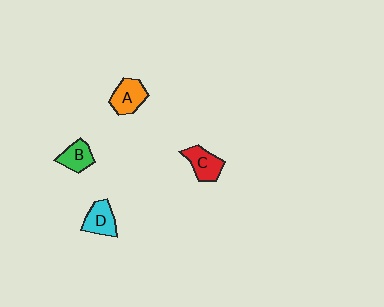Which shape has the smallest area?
Shape B (green).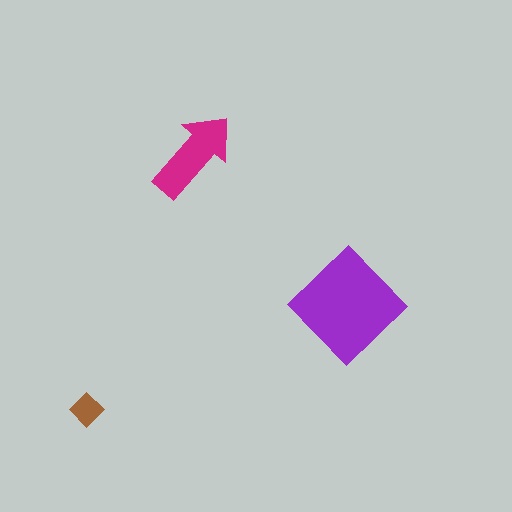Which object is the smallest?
The brown diamond.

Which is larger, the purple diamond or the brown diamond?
The purple diamond.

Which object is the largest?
The purple diamond.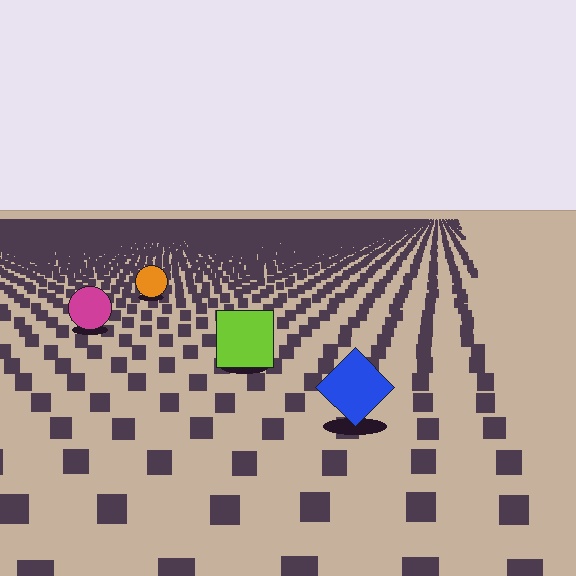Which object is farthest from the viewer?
The orange circle is farthest from the viewer. It appears smaller and the ground texture around it is denser.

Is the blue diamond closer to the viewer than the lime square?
Yes. The blue diamond is closer — you can tell from the texture gradient: the ground texture is coarser near it.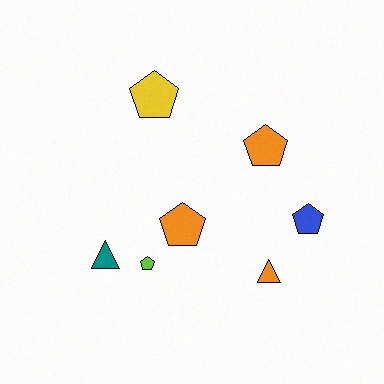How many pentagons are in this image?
There are 5 pentagons.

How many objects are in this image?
There are 7 objects.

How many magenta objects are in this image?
There are no magenta objects.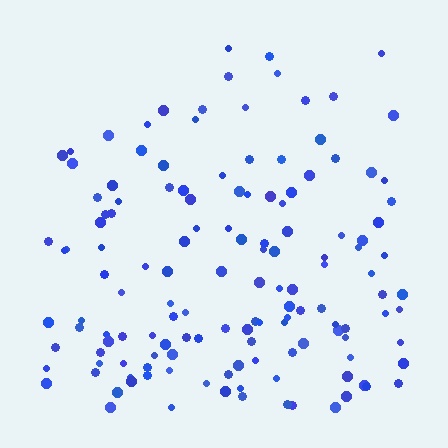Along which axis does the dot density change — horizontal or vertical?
Vertical.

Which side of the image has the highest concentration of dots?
The bottom.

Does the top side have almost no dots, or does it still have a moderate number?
Still a moderate number, just noticeably fewer than the bottom.